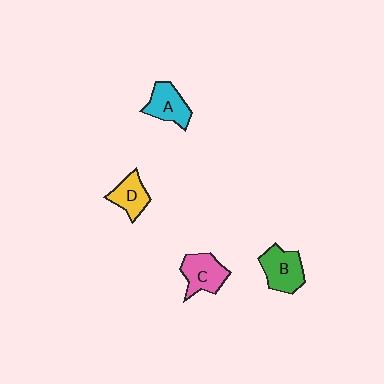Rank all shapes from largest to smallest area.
From largest to smallest: B (green), C (pink), A (cyan), D (yellow).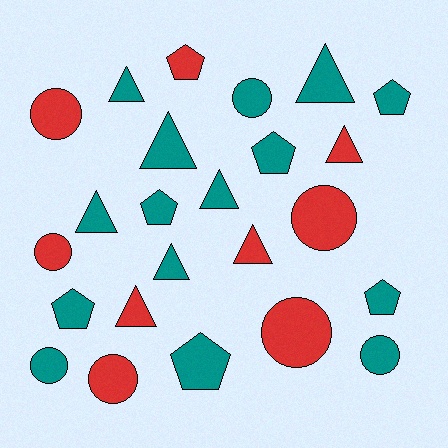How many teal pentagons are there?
There are 6 teal pentagons.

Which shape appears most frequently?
Triangle, with 9 objects.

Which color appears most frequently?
Teal, with 15 objects.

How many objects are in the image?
There are 24 objects.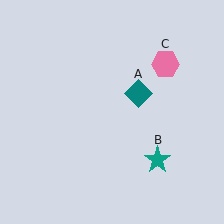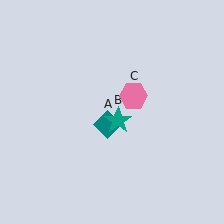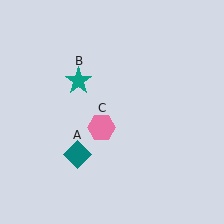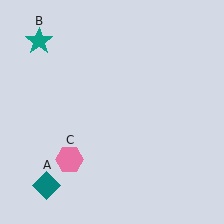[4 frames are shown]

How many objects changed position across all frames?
3 objects changed position: teal diamond (object A), teal star (object B), pink hexagon (object C).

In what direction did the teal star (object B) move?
The teal star (object B) moved up and to the left.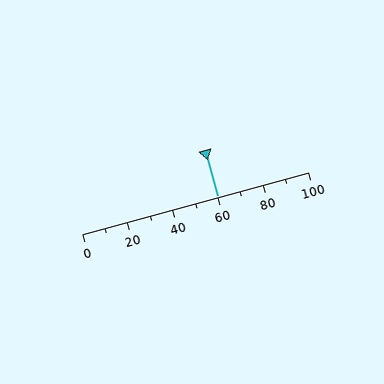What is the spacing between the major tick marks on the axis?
The major ticks are spaced 20 apart.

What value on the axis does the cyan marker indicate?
The marker indicates approximately 60.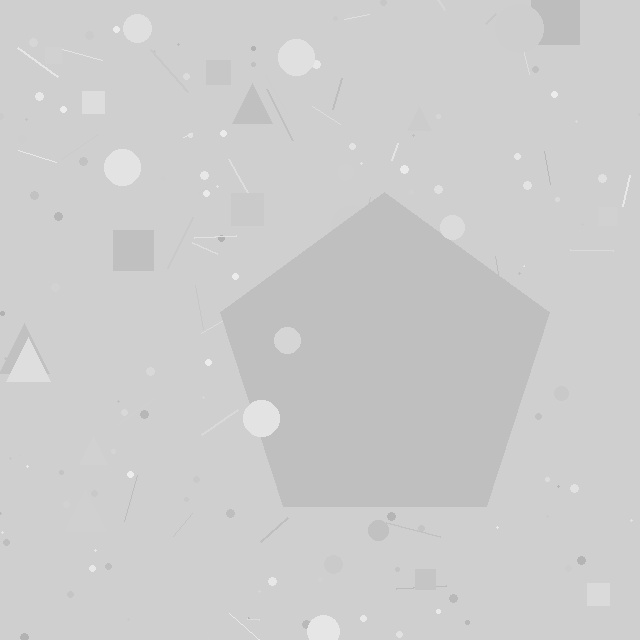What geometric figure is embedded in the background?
A pentagon is embedded in the background.